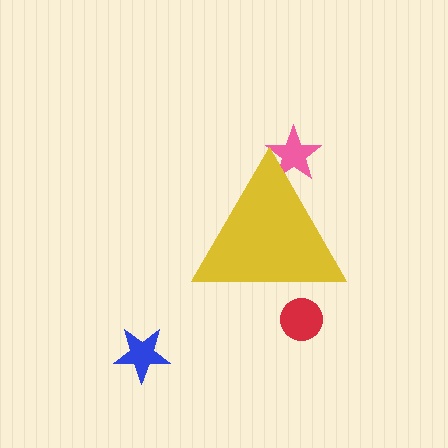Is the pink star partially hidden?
Yes, the pink star is partially hidden behind the yellow triangle.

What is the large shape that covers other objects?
A yellow triangle.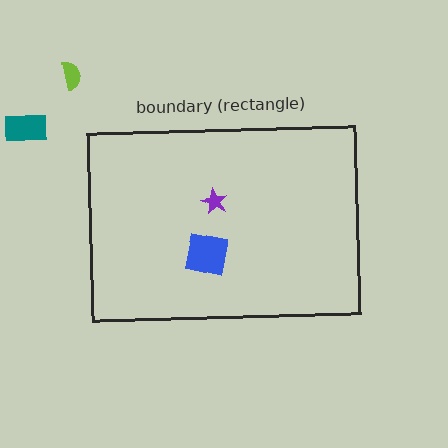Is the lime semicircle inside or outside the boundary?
Outside.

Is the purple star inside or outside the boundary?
Inside.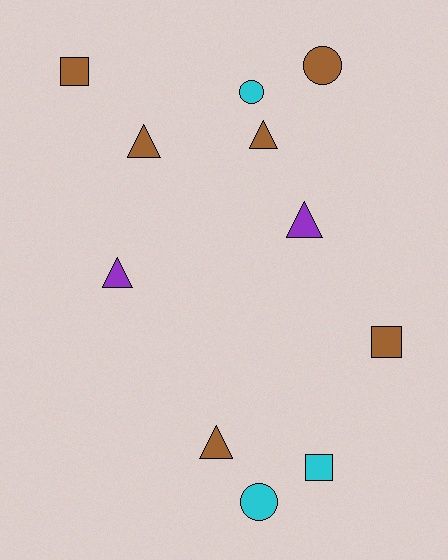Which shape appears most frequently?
Triangle, with 5 objects.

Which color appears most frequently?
Brown, with 6 objects.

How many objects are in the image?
There are 11 objects.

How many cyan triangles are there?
There are no cyan triangles.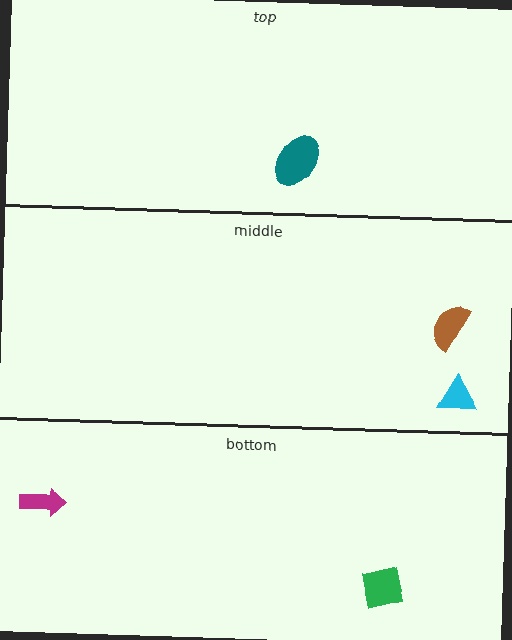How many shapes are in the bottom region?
2.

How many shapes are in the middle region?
2.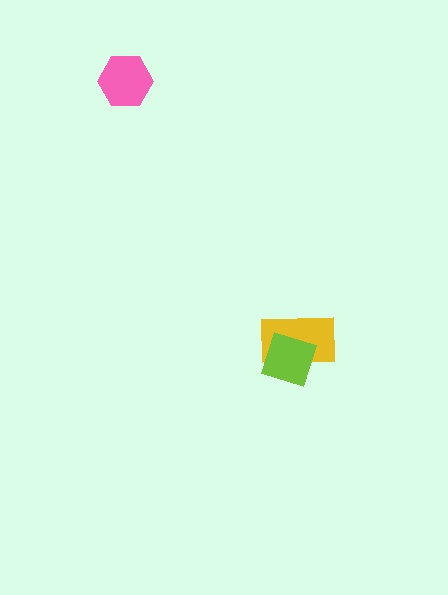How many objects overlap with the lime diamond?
1 object overlaps with the lime diamond.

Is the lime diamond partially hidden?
No, no other shape covers it.